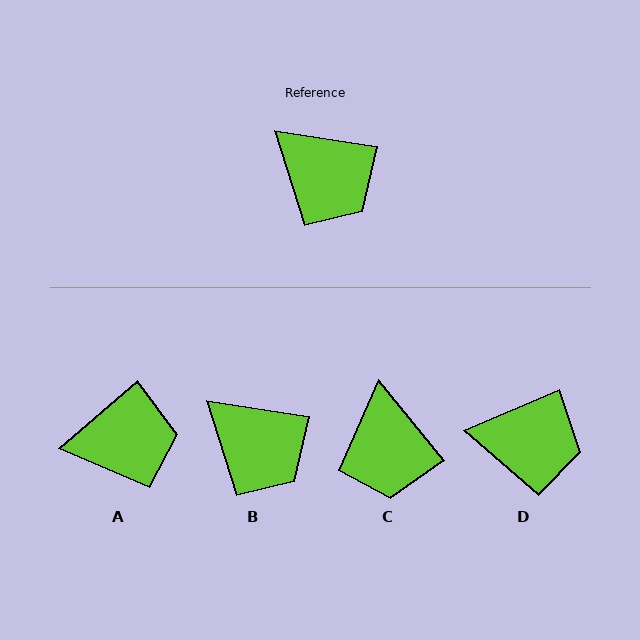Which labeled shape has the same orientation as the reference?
B.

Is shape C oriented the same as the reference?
No, it is off by about 42 degrees.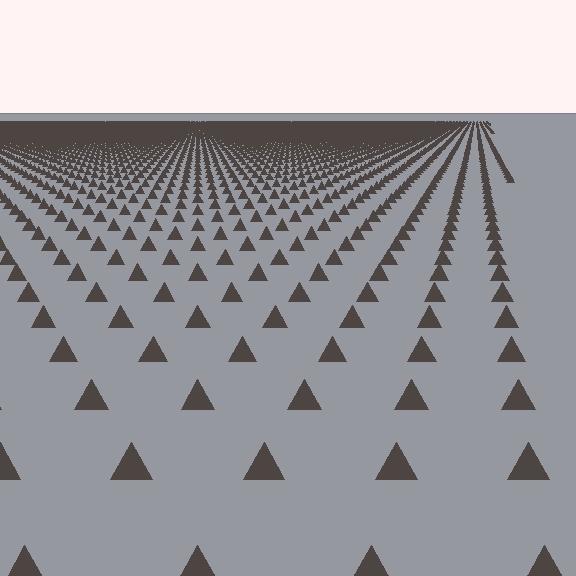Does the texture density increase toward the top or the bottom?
Density increases toward the top.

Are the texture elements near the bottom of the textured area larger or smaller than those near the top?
Larger. Near the bottom, elements are closer to the viewer and appear at a bigger on-screen size.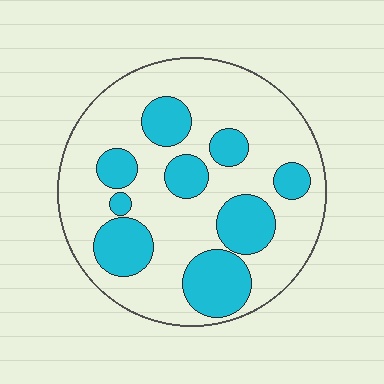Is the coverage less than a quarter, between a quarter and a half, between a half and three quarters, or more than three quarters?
Between a quarter and a half.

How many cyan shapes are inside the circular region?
9.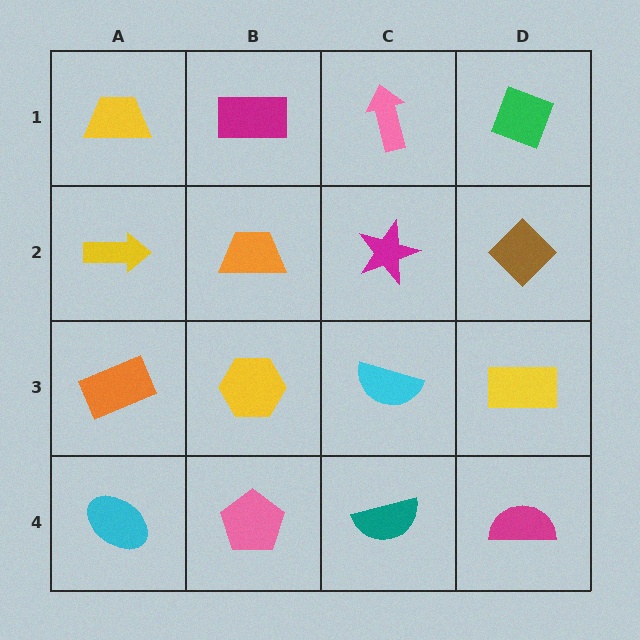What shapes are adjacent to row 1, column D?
A brown diamond (row 2, column D), a pink arrow (row 1, column C).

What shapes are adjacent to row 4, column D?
A yellow rectangle (row 3, column D), a teal semicircle (row 4, column C).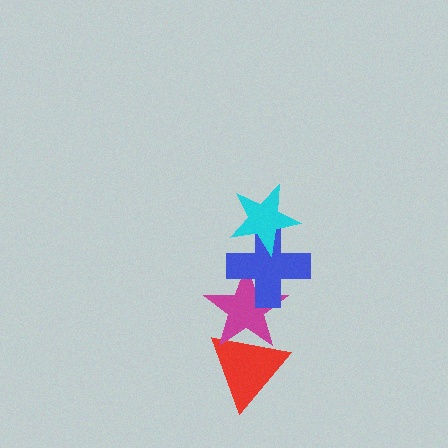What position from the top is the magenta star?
The magenta star is 3rd from the top.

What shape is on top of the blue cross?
The cyan star is on top of the blue cross.